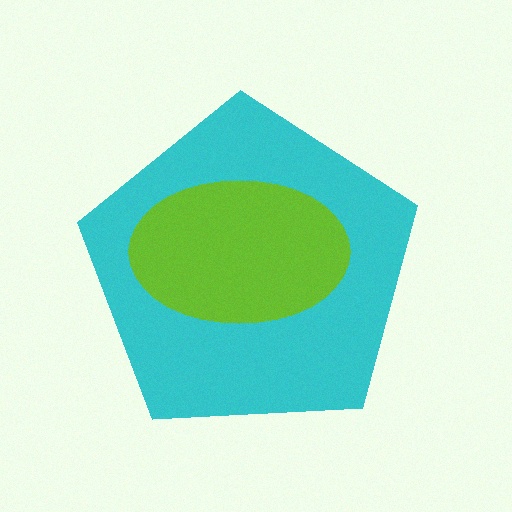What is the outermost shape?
The cyan pentagon.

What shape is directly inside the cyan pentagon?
The lime ellipse.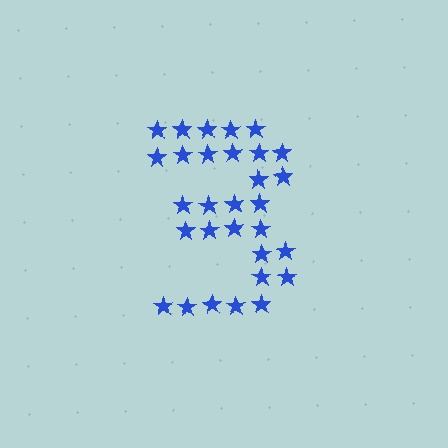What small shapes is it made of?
It is made of small stars.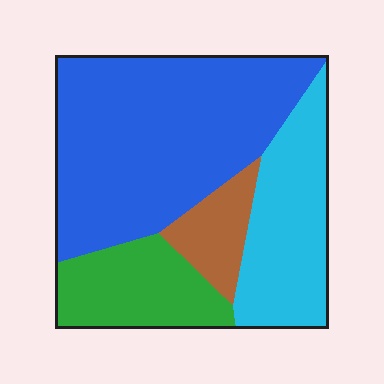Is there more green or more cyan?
Cyan.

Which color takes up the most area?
Blue, at roughly 50%.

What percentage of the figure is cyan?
Cyan takes up about one quarter (1/4) of the figure.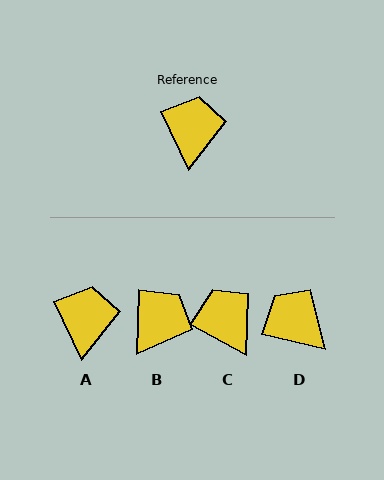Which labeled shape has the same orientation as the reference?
A.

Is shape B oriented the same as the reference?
No, it is off by about 28 degrees.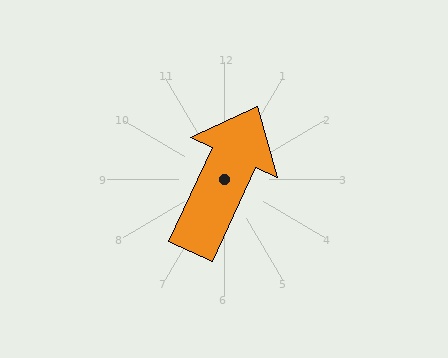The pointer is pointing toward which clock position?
Roughly 1 o'clock.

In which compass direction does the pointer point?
Northeast.